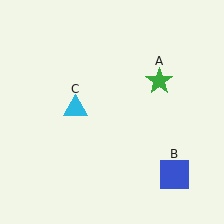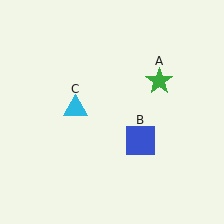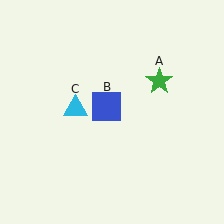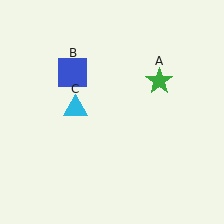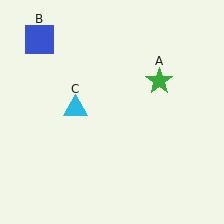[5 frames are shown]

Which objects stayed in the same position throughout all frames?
Green star (object A) and cyan triangle (object C) remained stationary.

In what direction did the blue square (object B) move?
The blue square (object B) moved up and to the left.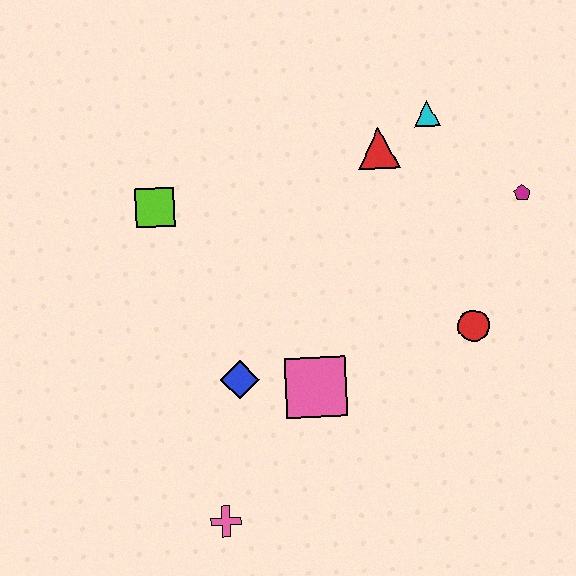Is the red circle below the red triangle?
Yes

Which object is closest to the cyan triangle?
The red triangle is closest to the cyan triangle.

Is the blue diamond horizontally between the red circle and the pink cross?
Yes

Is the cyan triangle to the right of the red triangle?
Yes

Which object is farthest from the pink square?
The cyan triangle is farthest from the pink square.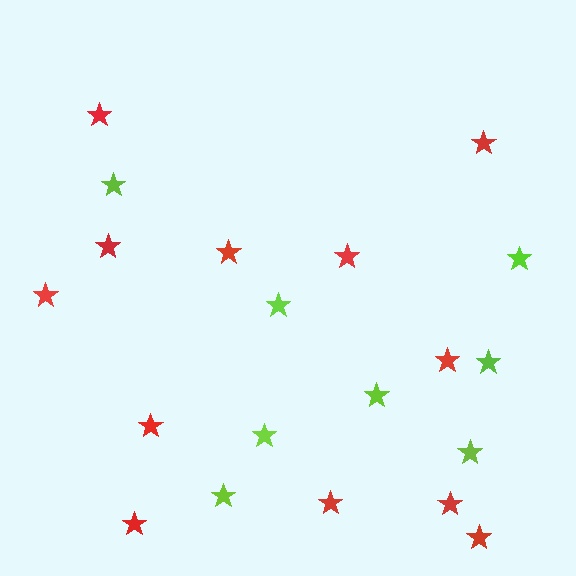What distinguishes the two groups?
There are 2 groups: one group of lime stars (8) and one group of red stars (12).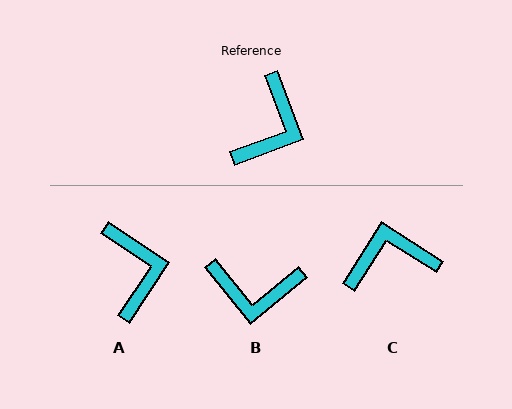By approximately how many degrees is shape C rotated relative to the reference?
Approximately 127 degrees counter-clockwise.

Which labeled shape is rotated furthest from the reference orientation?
C, about 127 degrees away.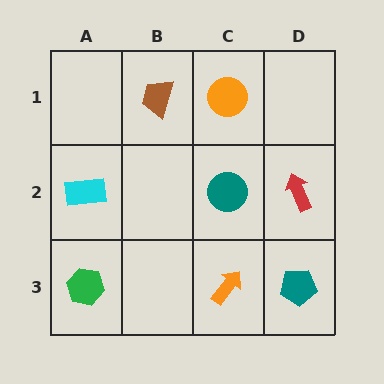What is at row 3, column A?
A green hexagon.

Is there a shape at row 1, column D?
No, that cell is empty.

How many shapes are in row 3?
3 shapes.